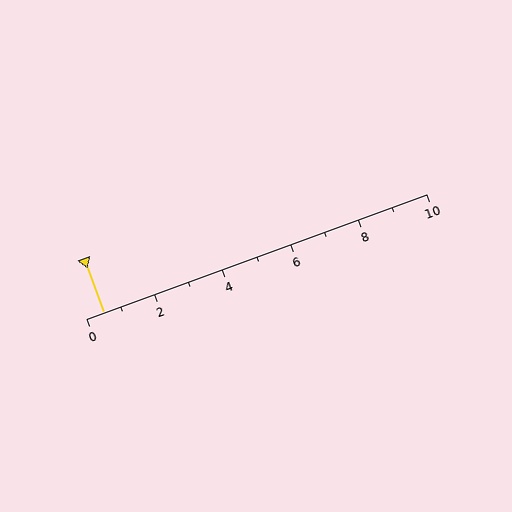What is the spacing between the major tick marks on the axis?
The major ticks are spaced 2 apart.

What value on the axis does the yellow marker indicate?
The marker indicates approximately 0.5.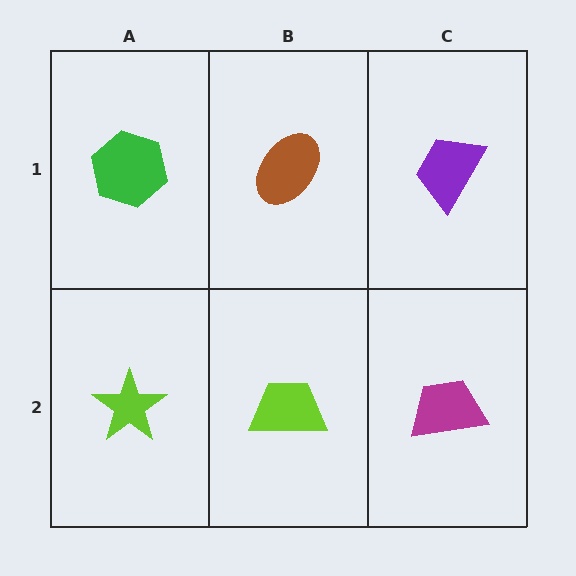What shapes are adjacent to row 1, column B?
A lime trapezoid (row 2, column B), a green hexagon (row 1, column A), a purple trapezoid (row 1, column C).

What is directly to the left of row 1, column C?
A brown ellipse.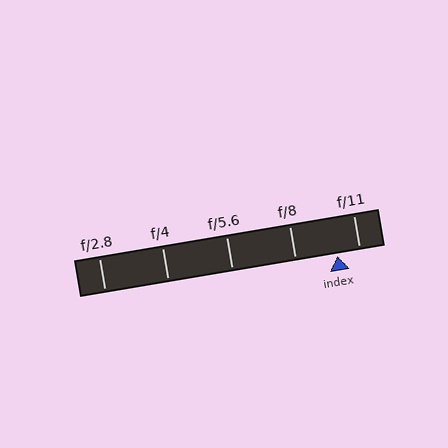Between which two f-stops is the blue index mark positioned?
The index mark is between f/8 and f/11.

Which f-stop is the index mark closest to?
The index mark is closest to f/11.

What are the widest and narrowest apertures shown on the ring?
The widest aperture shown is f/2.8 and the narrowest is f/11.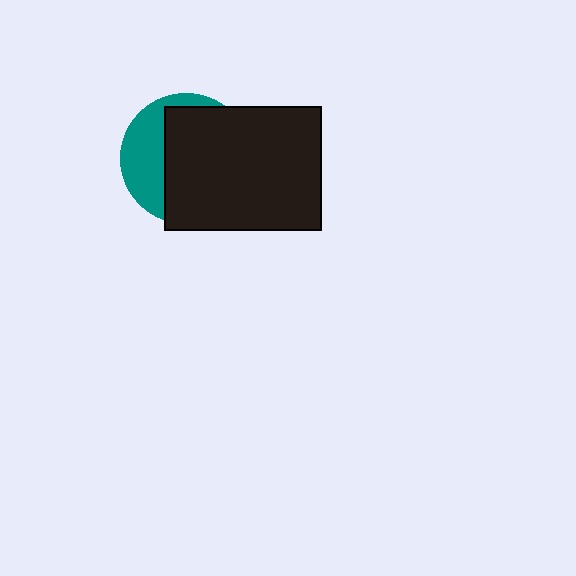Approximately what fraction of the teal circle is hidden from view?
Roughly 67% of the teal circle is hidden behind the black rectangle.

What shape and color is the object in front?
The object in front is a black rectangle.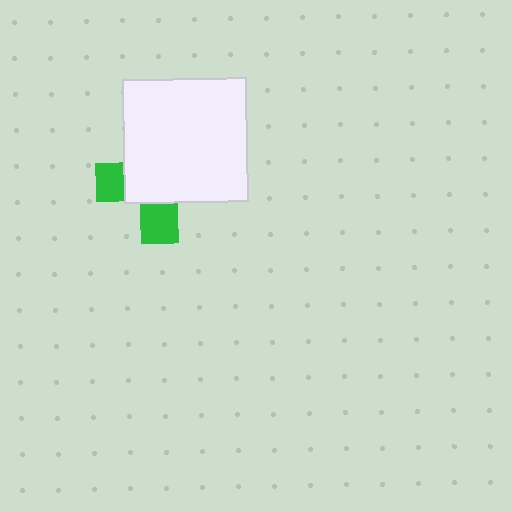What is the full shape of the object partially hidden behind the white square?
The partially hidden object is a green cross.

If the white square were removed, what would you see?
You would see the complete green cross.